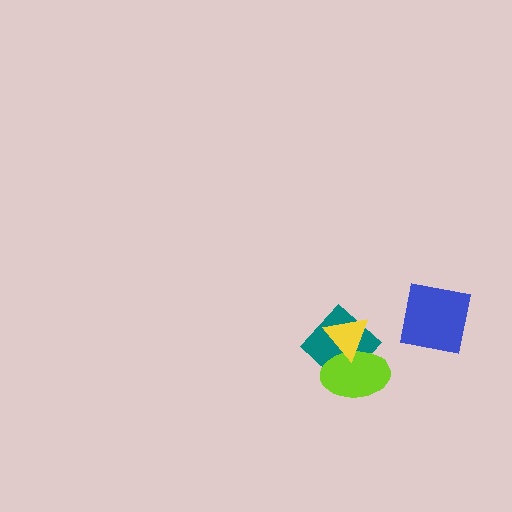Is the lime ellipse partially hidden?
Yes, it is partially covered by another shape.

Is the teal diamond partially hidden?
Yes, it is partially covered by another shape.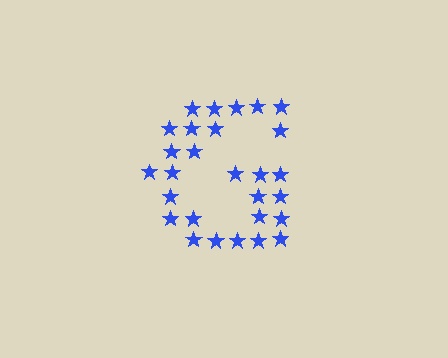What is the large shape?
The large shape is the letter G.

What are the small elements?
The small elements are stars.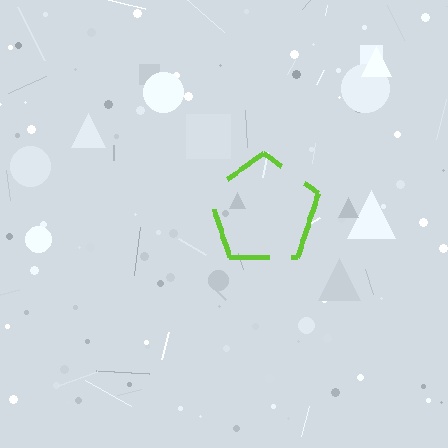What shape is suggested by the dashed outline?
The dashed outline suggests a pentagon.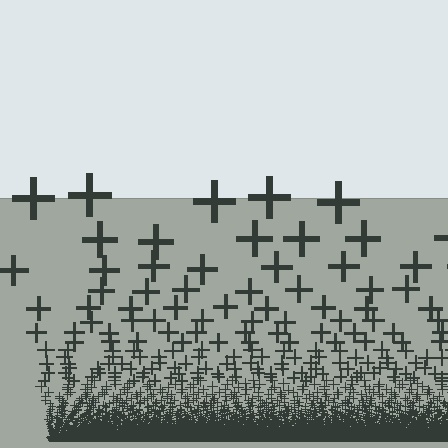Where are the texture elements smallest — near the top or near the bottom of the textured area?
Near the bottom.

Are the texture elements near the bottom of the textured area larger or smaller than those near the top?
Smaller. The gradient is inverted — elements near the bottom are smaller and denser.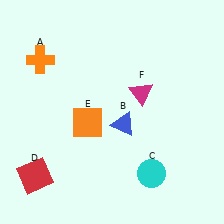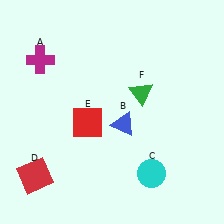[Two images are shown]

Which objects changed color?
A changed from orange to magenta. E changed from orange to red. F changed from magenta to green.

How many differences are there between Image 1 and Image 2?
There are 3 differences between the two images.